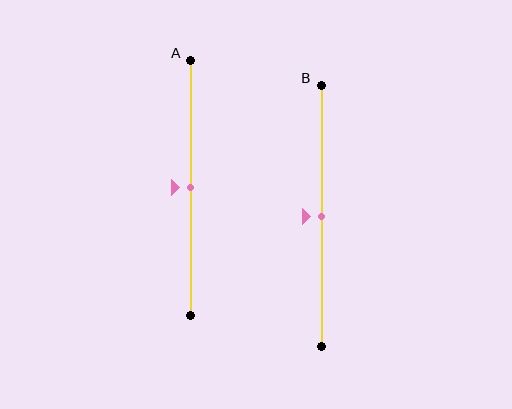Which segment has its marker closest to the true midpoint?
Segment A has its marker closest to the true midpoint.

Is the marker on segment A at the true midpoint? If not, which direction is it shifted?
Yes, the marker on segment A is at the true midpoint.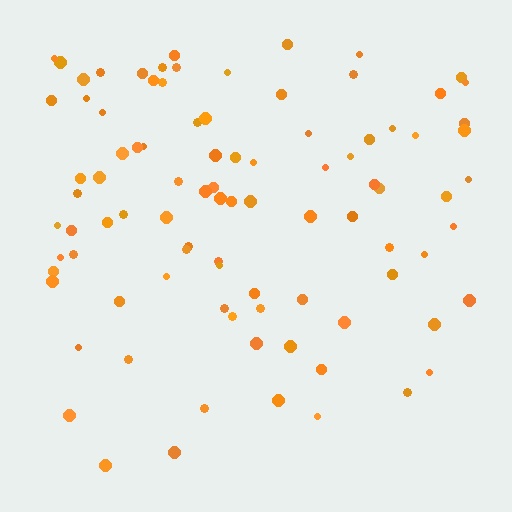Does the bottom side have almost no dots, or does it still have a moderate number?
Still a moderate number, just noticeably fewer than the top.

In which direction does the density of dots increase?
From bottom to top, with the top side densest.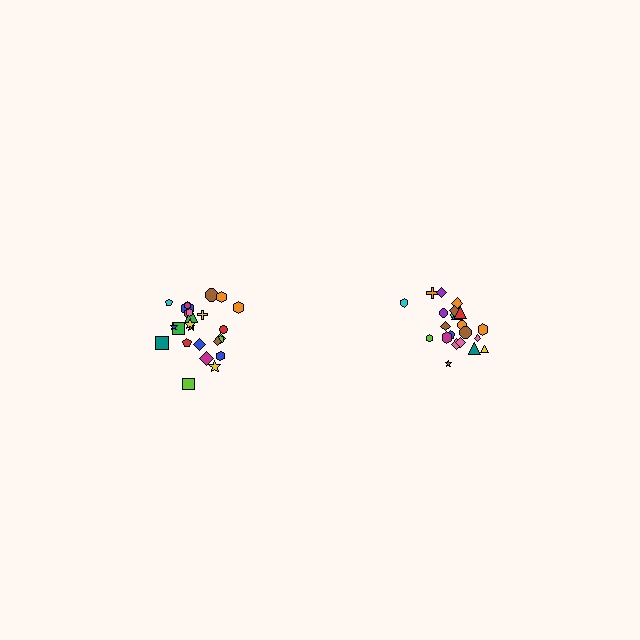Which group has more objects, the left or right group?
The left group.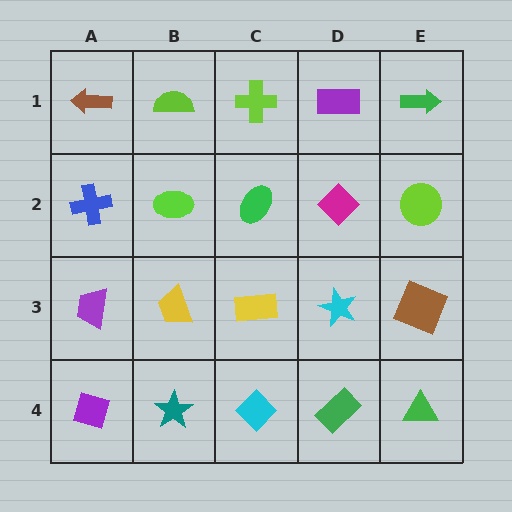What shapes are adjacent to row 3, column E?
A lime circle (row 2, column E), a green triangle (row 4, column E), a cyan star (row 3, column D).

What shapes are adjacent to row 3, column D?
A magenta diamond (row 2, column D), a green rectangle (row 4, column D), a yellow rectangle (row 3, column C), a brown square (row 3, column E).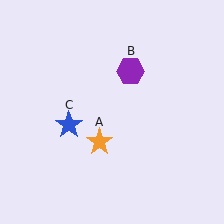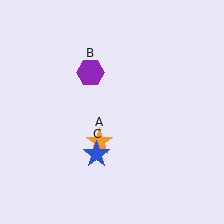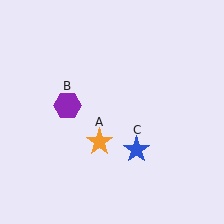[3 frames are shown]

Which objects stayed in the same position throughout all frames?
Orange star (object A) remained stationary.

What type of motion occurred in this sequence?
The purple hexagon (object B), blue star (object C) rotated counterclockwise around the center of the scene.